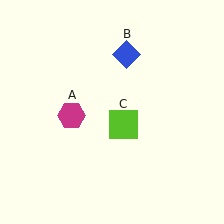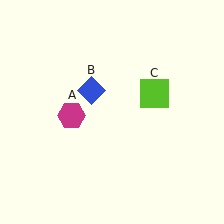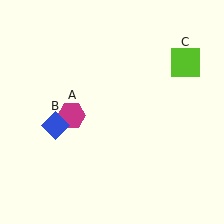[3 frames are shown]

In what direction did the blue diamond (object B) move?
The blue diamond (object B) moved down and to the left.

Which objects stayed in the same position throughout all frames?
Magenta hexagon (object A) remained stationary.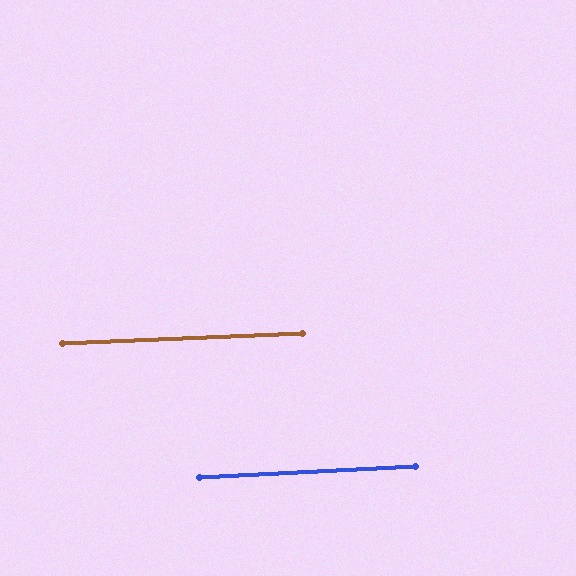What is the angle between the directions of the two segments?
Approximately 0 degrees.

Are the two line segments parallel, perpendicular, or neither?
Parallel — their directions differ by only 0.4°.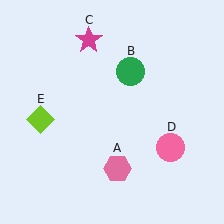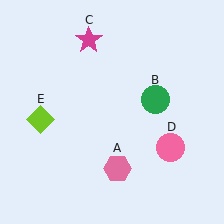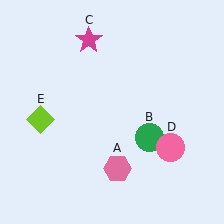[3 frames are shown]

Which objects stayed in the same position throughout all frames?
Pink hexagon (object A) and magenta star (object C) and pink circle (object D) and lime diamond (object E) remained stationary.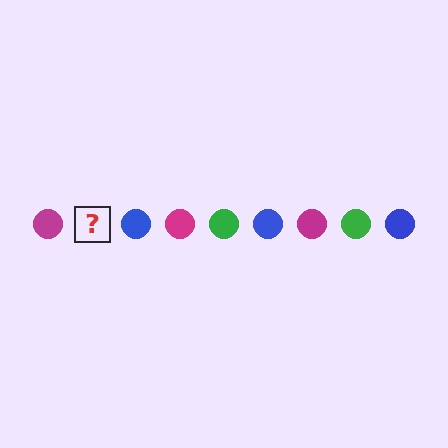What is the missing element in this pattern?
The missing element is a green circle.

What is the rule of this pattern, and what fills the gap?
The rule is that the pattern cycles through magenta, green, blue circles. The gap should be filled with a green circle.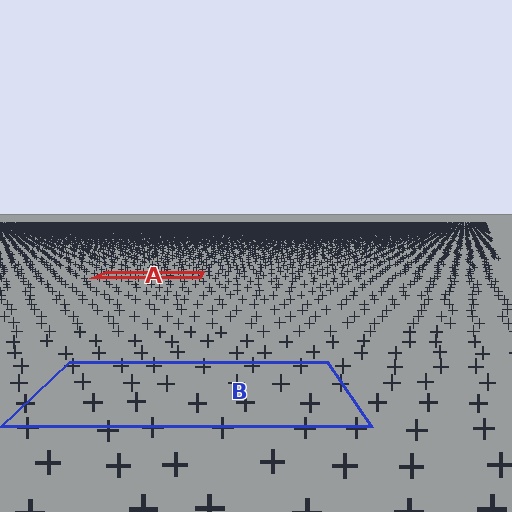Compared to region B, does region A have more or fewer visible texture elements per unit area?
Region A has more texture elements per unit area — they are packed more densely because it is farther away.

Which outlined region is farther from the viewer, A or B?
Region A is farther from the viewer — the texture elements inside it appear smaller and more densely packed.